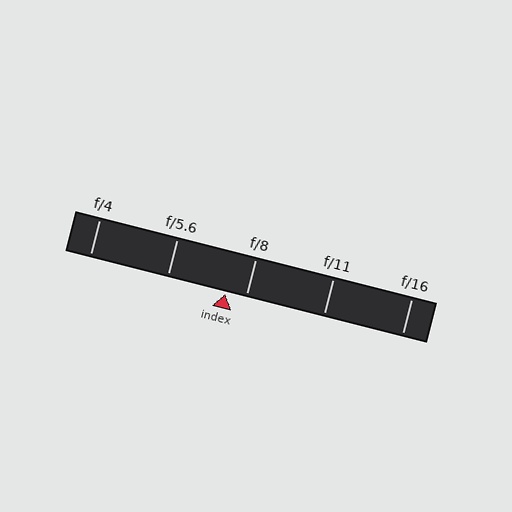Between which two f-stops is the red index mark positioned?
The index mark is between f/5.6 and f/8.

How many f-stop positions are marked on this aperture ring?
There are 5 f-stop positions marked.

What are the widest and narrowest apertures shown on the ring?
The widest aperture shown is f/4 and the narrowest is f/16.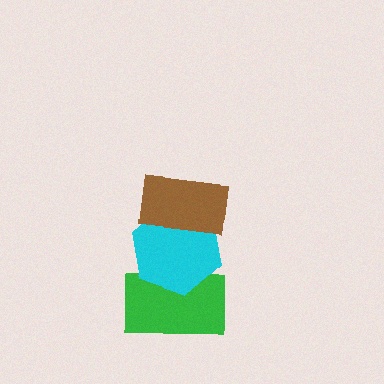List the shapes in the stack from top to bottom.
From top to bottom: the brown rectangle, the cyan hexagon, the green rectangle.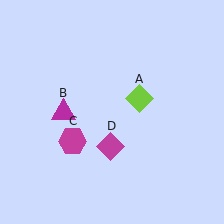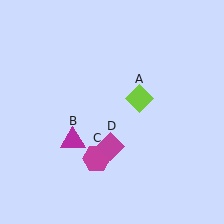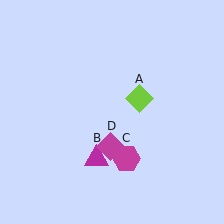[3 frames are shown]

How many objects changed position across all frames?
2 objects changed position: magenta triangle (object B), magenta hexagon (object C).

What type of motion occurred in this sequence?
The magenta triangle (object B), magenta hexagon (object C) rotated counterclockwise around the center of the scene.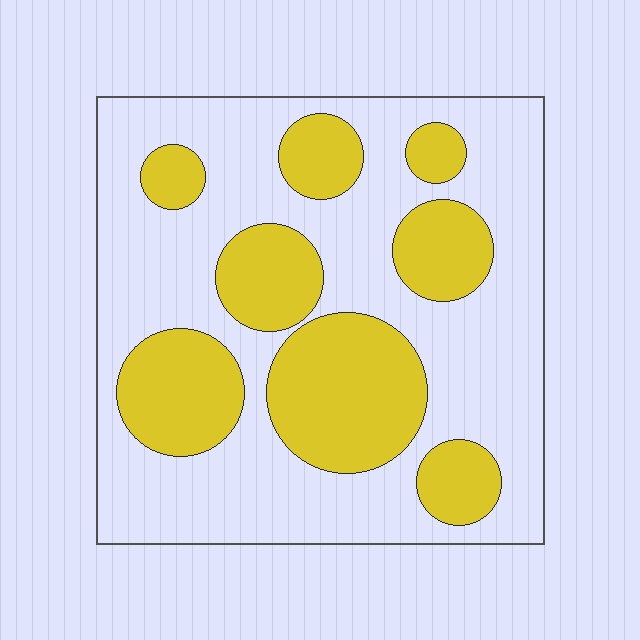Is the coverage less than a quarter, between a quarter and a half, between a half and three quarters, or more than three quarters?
Between a quarter and a half.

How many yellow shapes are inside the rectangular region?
8.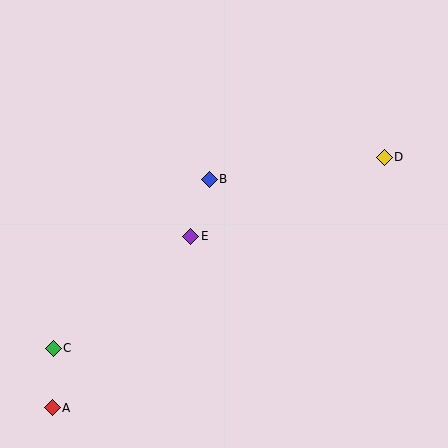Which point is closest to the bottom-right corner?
Point D is closest to the bottom-right corner.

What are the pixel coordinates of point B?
Point B is at (209, 179).